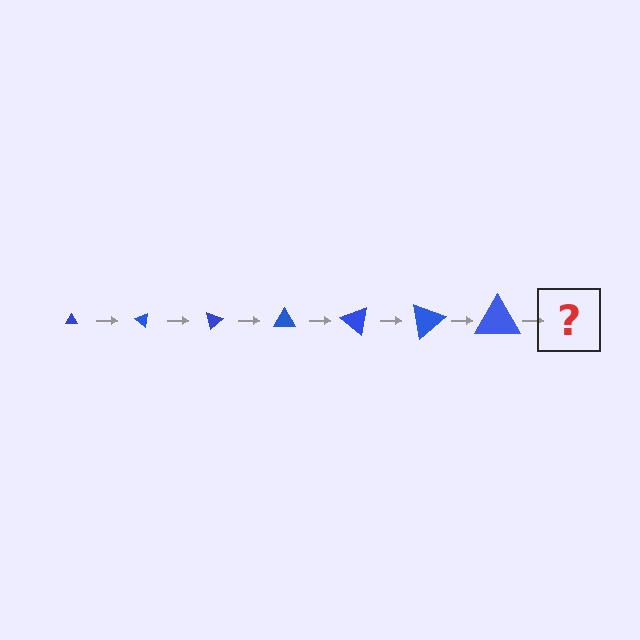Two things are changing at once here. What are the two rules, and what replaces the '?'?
The two rules are that the triangle grows larger each step and it rotates 40 degrees each step. The '?' should be a triangle, larger than the previous one and rotated 280 degrees from the start.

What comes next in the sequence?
The next element should be a triangle, larger than the previous one and rotated 280 degrees from the start.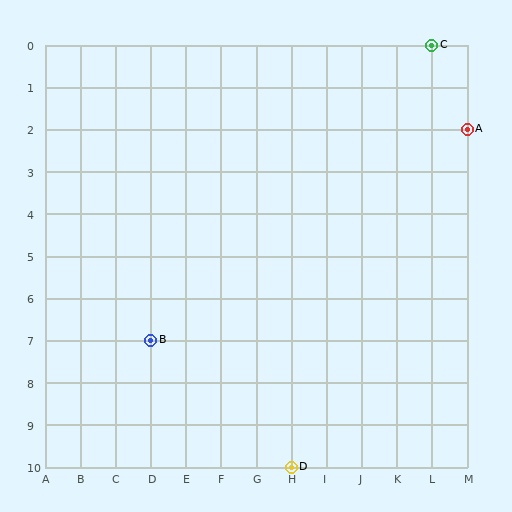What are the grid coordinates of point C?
Point C is at grid coordinates (L, 0).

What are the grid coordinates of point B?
Point B is at grid coordinates (D, 7).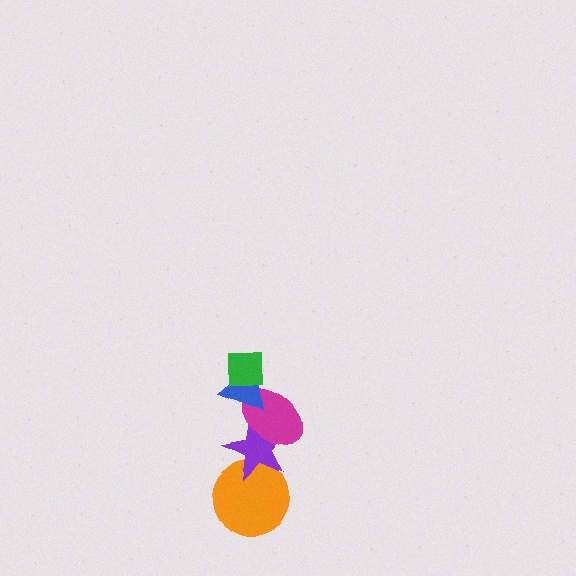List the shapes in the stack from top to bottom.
From top to bottom: the green square, the blue triangle, the magenta ellipse, the purple star, the orange circle.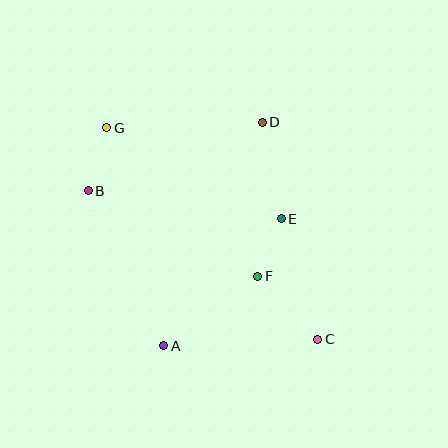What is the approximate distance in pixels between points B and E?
The distance between B and E is approximately 195 pixels.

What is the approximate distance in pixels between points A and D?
The distance between A and D is approximately 244 pixels.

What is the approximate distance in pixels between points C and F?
The distance between C and F is approximately 87 pixels.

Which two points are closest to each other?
Points E and F are closest to each other.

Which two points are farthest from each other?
Points C and G are farthest from each other.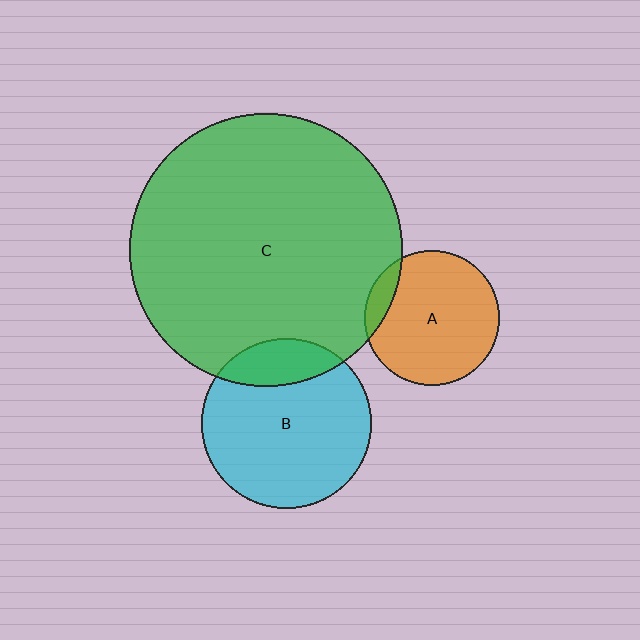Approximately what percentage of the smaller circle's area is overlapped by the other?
Approximately 20%.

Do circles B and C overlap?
Yes.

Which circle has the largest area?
Circle C (green).